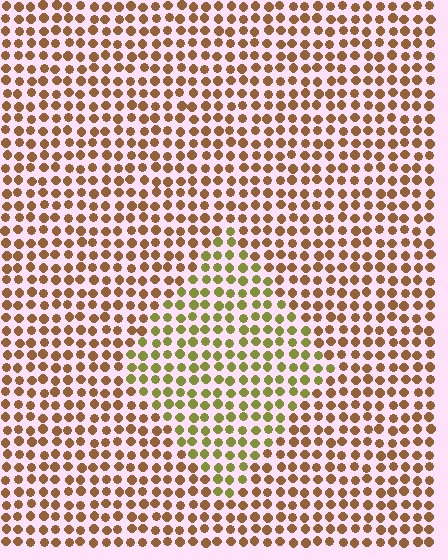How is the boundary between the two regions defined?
The boundary is defined purely by a slight shift in hue (about 46 degrees). Spacing, size, and orientation are identical on both sides.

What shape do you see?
I see a diamond.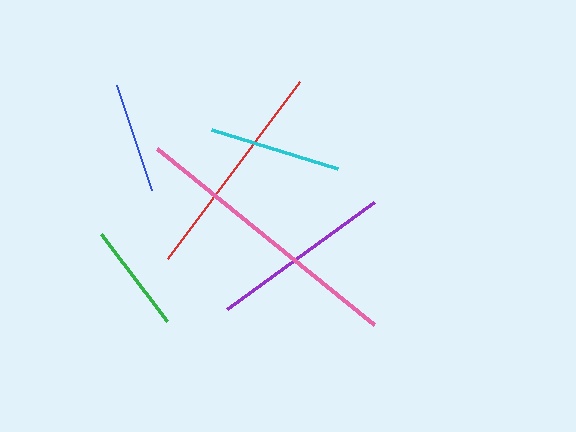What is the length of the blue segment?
The blue segment is approximately 110 pixels long.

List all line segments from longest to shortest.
From longest to shortest: pink, red, purple, cyan, blue, green.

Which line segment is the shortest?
The green line is the shortest at approximately 109 pixels.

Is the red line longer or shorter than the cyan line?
The red line is longer than the cyan line.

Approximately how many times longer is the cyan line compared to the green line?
The cyan line is approximately 1.2 times the length of the green line.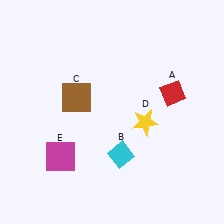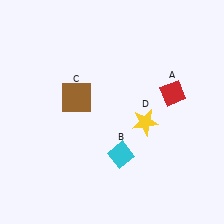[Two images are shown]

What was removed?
The magenta square (E) was removed in Image 2.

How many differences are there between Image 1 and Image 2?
There is 1 difference between the two images.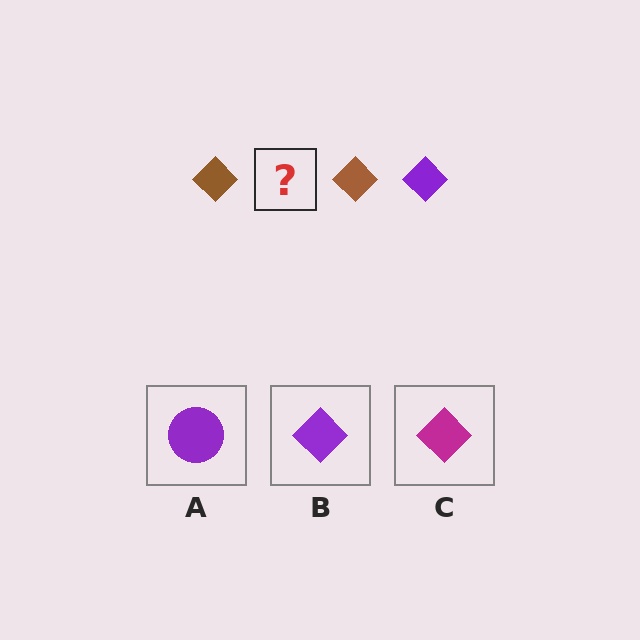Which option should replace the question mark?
Option B.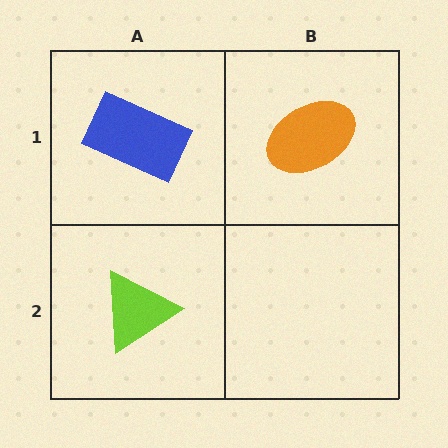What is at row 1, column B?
An orange ellipse.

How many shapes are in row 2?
1 shape.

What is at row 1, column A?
A blue rectangle.